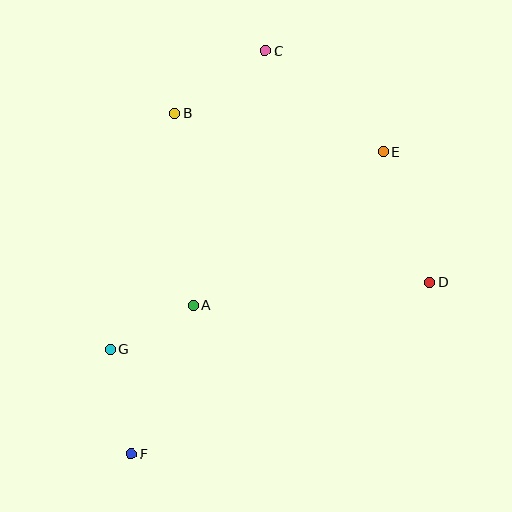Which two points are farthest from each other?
Points C and F are farthest from each other.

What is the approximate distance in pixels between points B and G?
The distance between B and G is approximately 245 pixels.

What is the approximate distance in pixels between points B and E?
The distance between B and E is approximately 212 pixels.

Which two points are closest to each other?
Points A and G are closest to each other.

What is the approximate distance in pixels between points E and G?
The distance between E and G is approximately 338 pixels.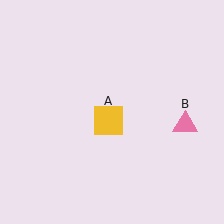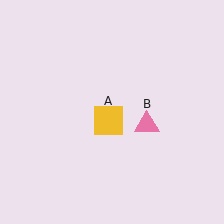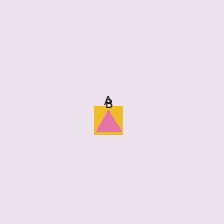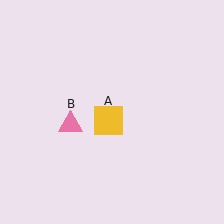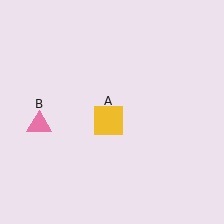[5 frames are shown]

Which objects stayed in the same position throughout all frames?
Yellow square (object A) remained stationary.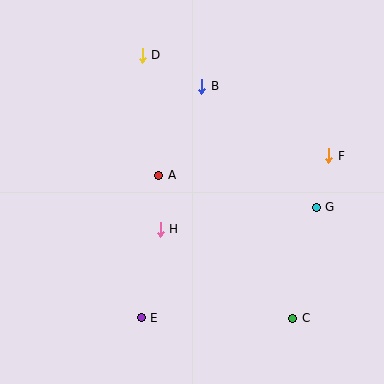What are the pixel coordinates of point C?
Point C is at (293, 318).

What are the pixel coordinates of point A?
Point A is at (159, 175).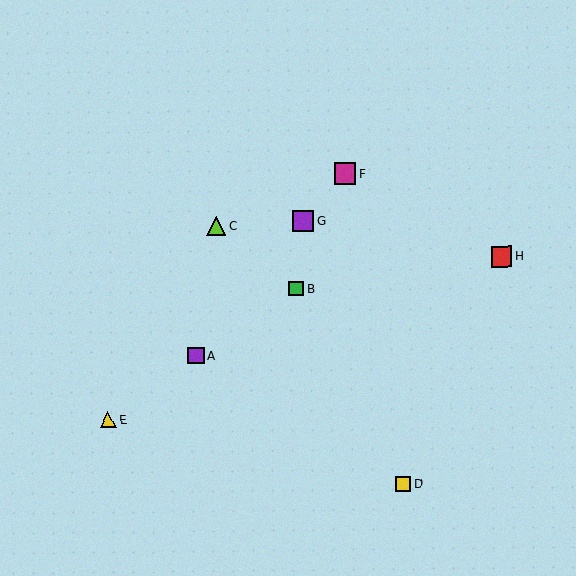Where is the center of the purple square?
The center of the purple square is at (196, 356).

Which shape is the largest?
The purple square (labeled G) is the largest.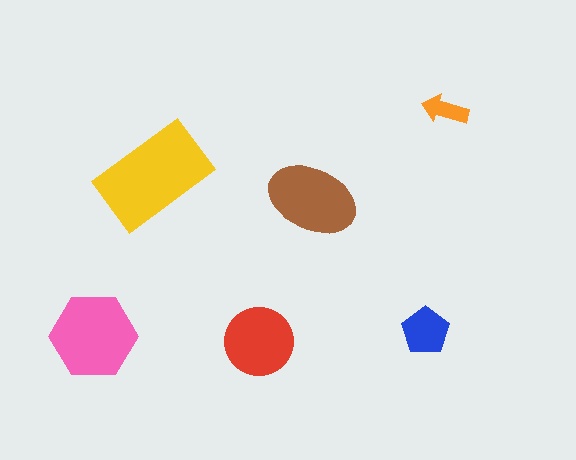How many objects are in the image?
There are 6 objects in the image.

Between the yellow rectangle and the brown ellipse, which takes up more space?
The yellow rectangle.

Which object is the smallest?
The orange arrow.